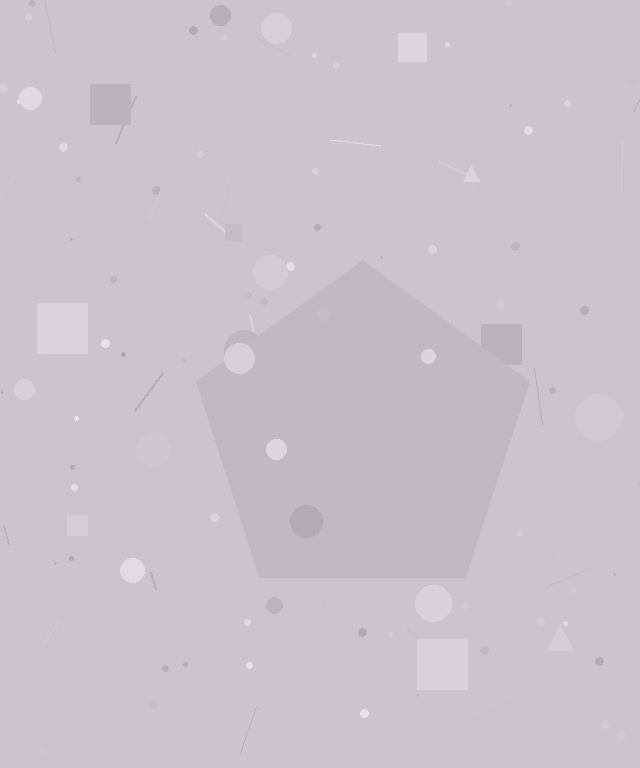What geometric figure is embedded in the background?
A pentagon is embedded in the background.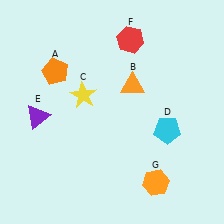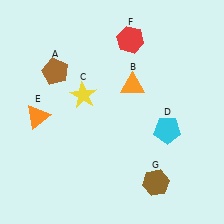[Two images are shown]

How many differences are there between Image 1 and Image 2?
There are 3 differences between the two images.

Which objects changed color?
A changed from orange to brown. E changed from purple to orange. G changed from orange to brown.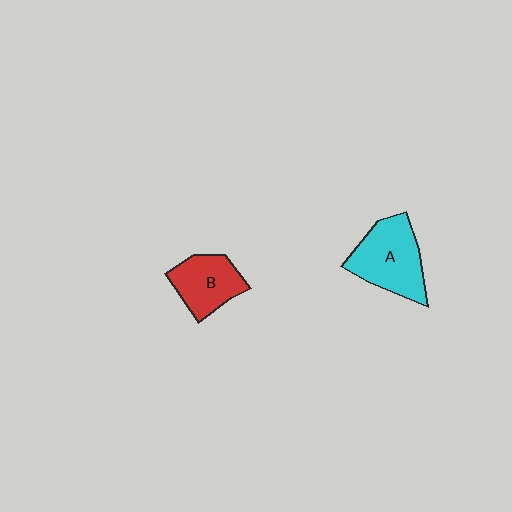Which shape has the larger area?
Shape A (cyan).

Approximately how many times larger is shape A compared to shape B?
Approximately 1.3 times.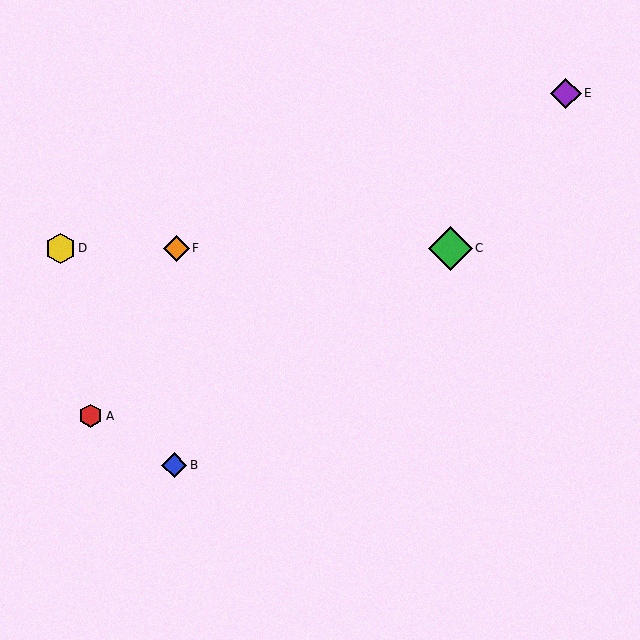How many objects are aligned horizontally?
3 objects (C, D, F) are aligned horizontally.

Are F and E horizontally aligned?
No, F is at y≈248 and E is at y≈93.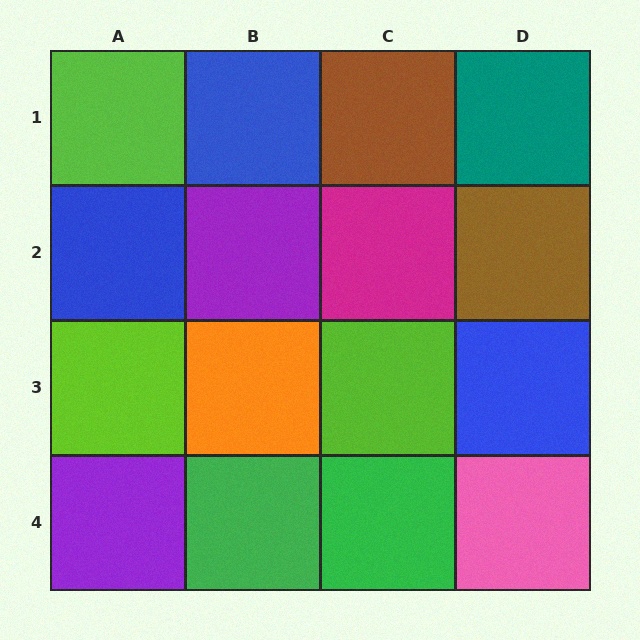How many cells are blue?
3 cells are blue.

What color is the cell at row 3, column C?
Lime.